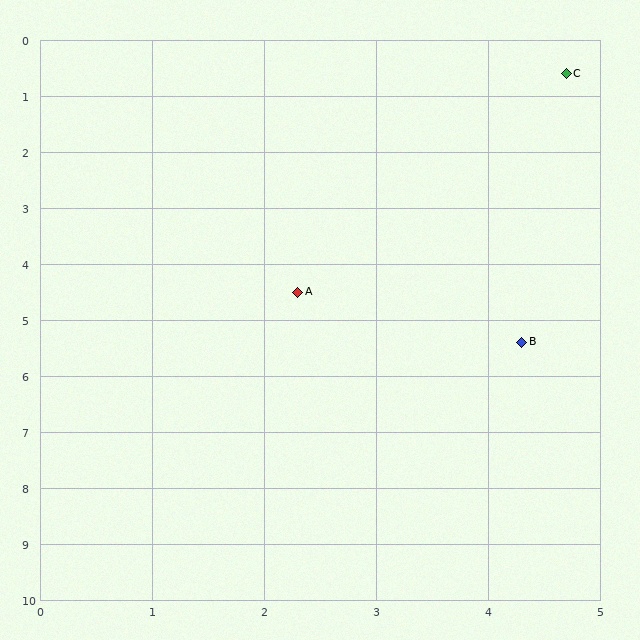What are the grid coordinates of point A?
Point A is at approximately (2.3, 4.5).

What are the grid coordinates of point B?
Point B is at approximately (4.3, 5.4).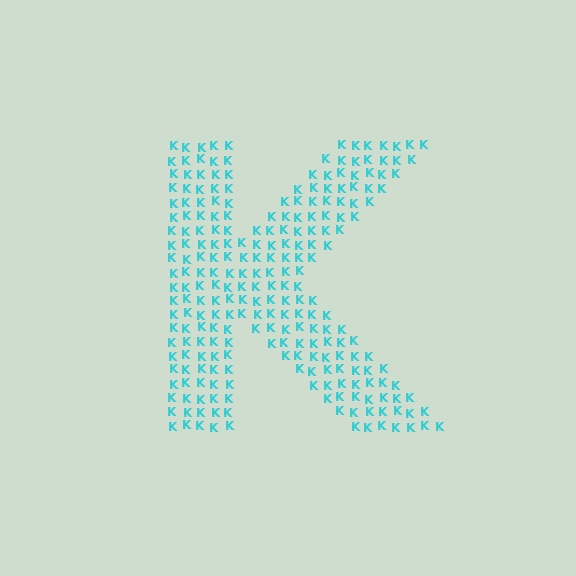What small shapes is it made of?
It is made of small letter K's.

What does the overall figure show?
The overall figure shows the letter K.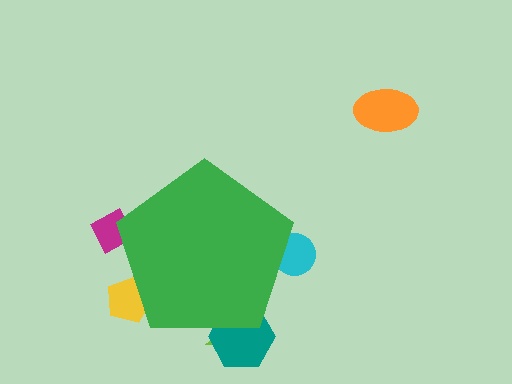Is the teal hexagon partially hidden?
Yes, the teal hexagon is partially hidden behind the green pentagon.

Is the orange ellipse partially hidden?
No, the orange ellipse is fully visible.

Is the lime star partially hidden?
Yes, the lime star is partially hidden behind the green pentagon.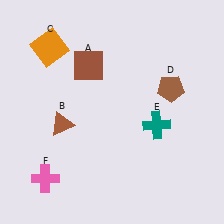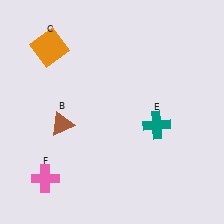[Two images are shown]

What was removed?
The brown pentagon (D), the brown square (A) were removed in Image 2.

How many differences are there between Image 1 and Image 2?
There are 2 differences between the two images.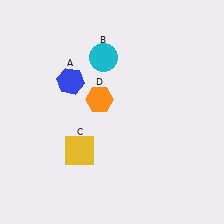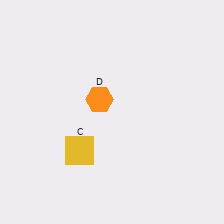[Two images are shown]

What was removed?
The cyan circle (B), the blue hexagon (A) were removed in Image 2.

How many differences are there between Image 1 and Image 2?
There are 2 differences between the two images.